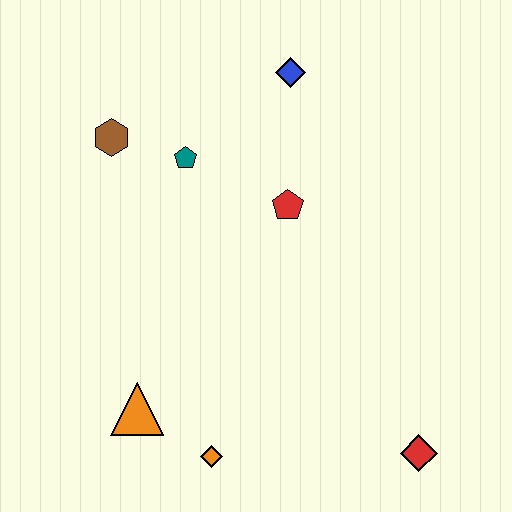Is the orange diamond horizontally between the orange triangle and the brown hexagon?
No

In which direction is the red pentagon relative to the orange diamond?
The red pentagon is above the orange diamond.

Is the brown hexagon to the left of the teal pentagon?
Yes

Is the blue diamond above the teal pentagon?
Yes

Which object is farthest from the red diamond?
The brown hexagon is farthest from the red diamond.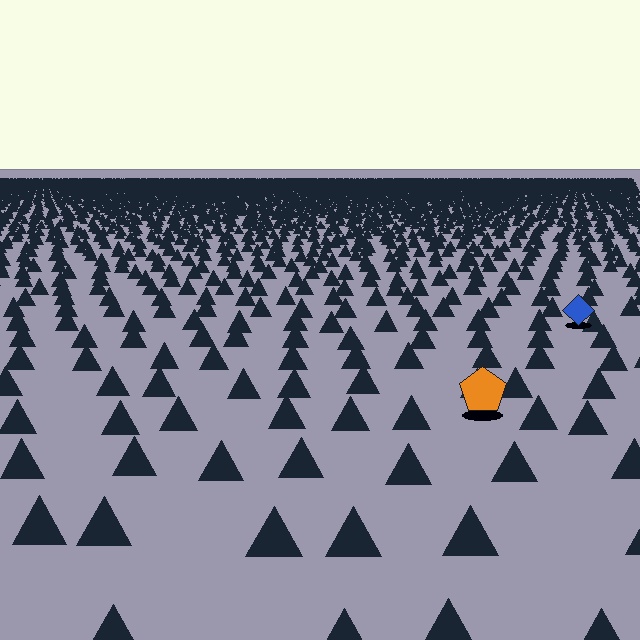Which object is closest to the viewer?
The orange pentagon is closest. The texture marks near it are larger and more spread out.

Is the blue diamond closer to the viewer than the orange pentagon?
No. The orange pentagon is closer — you can tell from the texture gradient: the ground texture is coarser near it.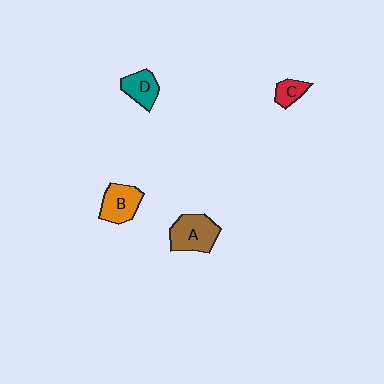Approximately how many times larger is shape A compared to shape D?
Approximately 1.5 times.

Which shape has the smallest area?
Shape C (red).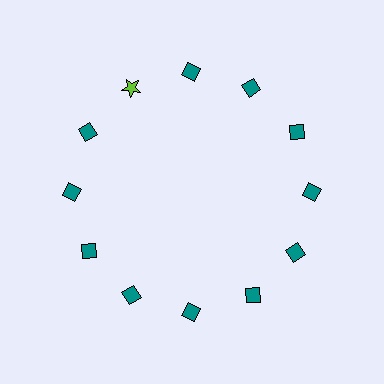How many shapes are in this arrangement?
There are 12 shapes arranged in a ring pattern.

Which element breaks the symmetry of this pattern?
The lime star at roughly the 11 o'clock position breaks the symmetry. All other shapes are teal diamonds.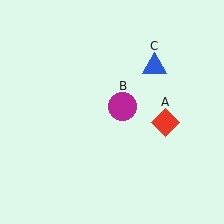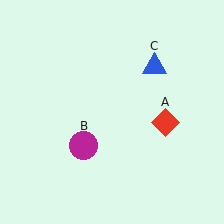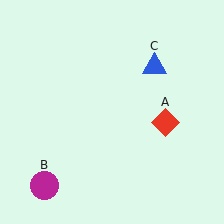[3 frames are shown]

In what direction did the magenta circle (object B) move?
The magenta circle (object B) moved down and to the left.